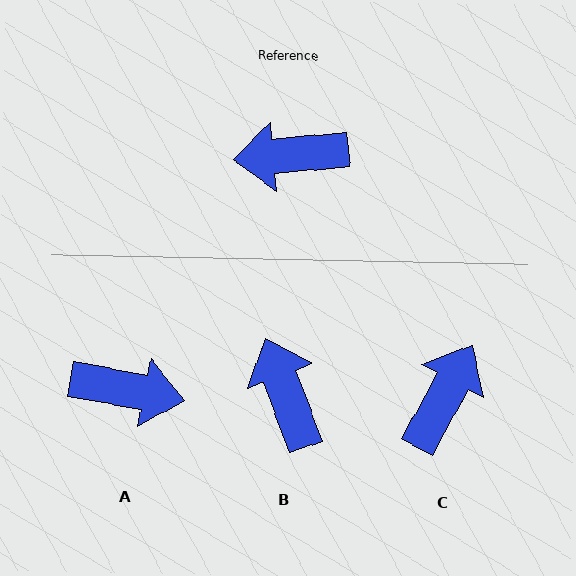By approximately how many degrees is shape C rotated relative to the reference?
Approximately 123 degrees clockwise.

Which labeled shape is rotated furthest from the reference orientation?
A, about 164 degrees away.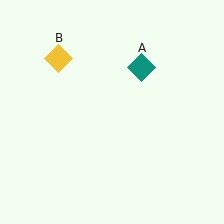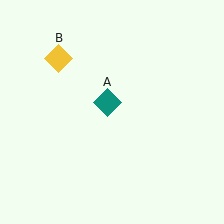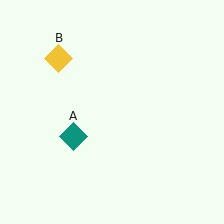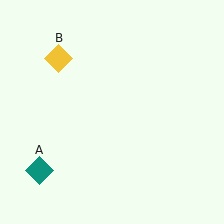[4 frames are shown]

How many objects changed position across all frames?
1 object changed position: teal diamond (object A).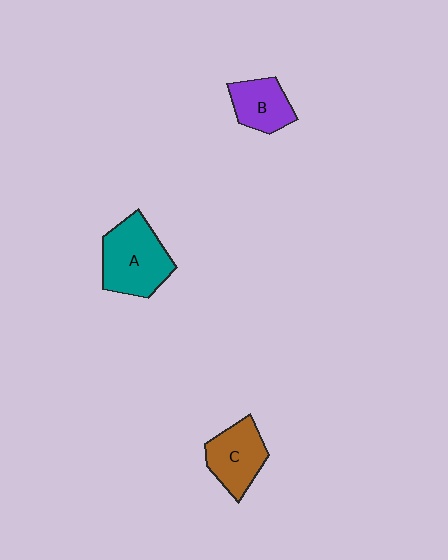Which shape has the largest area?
Shape A (teal).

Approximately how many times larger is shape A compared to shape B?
Approximately 1.6 times.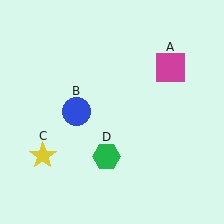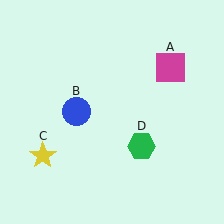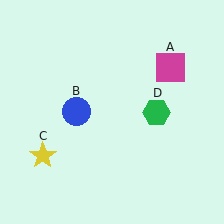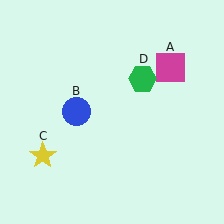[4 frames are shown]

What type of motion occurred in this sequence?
The green hexagon (object D) rotated counterclockwise around the center of the scene.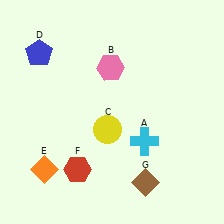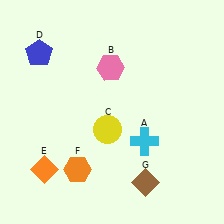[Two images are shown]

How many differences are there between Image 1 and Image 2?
There is 1 difference between the two images.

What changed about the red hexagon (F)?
In Image 1, F is red. In Image 2, it changed to orange.